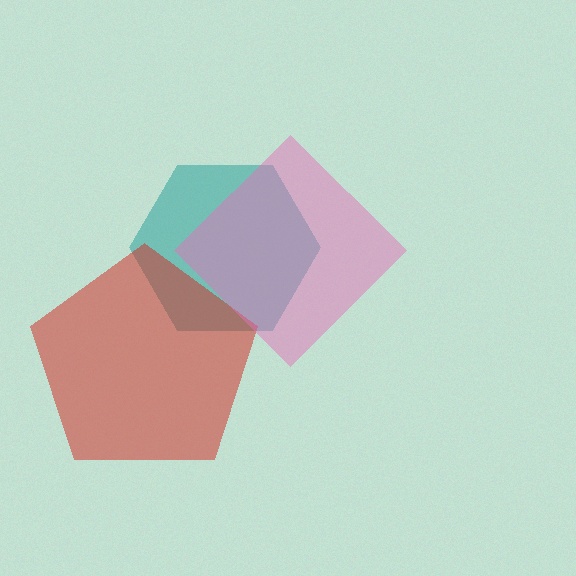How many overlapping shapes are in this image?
There are 3 overlapping shapes in the image.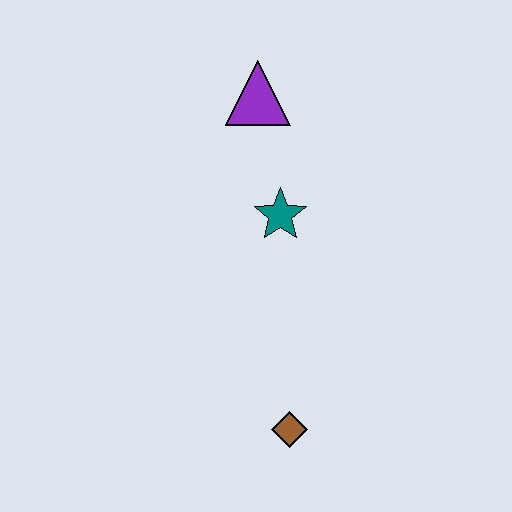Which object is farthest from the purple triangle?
The brown diamond is farthest from the purple triangle.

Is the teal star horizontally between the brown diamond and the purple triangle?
Yes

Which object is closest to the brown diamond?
The teal star is closest to the brown diamond.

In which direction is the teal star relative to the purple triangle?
The teal star is below the purple triangle.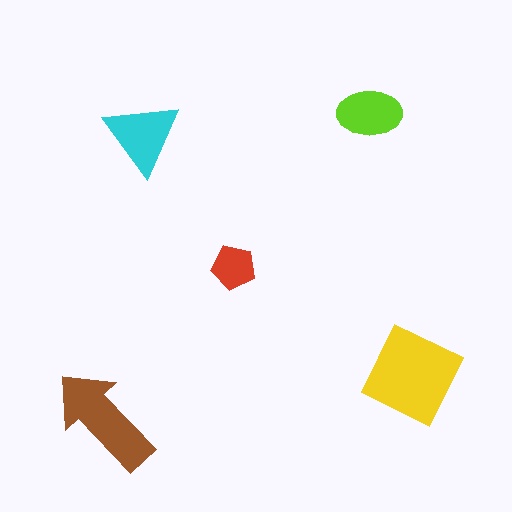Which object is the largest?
The yellow diamond.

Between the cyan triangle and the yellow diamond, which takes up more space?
The yellow diamond.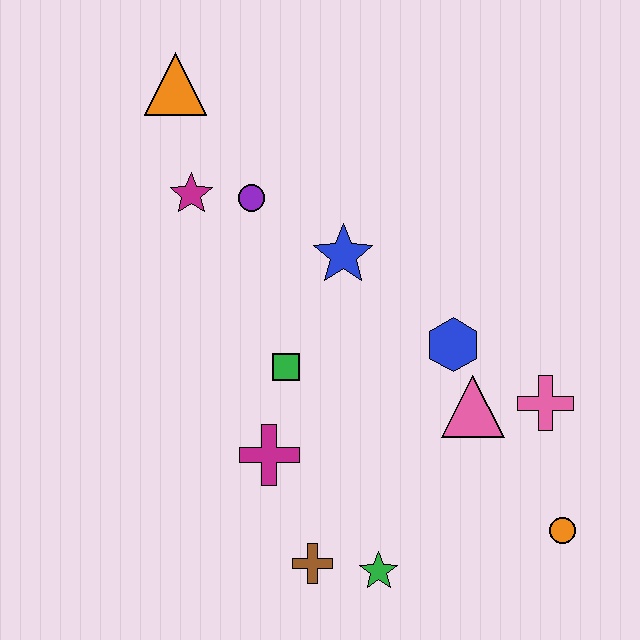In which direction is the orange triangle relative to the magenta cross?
The orange triangle is above the magenta cross.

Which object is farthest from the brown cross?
The orange triangle is farthest from the brown cross.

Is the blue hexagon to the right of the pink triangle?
No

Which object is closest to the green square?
The magenta cross is closest to the green square.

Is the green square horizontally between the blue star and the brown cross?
No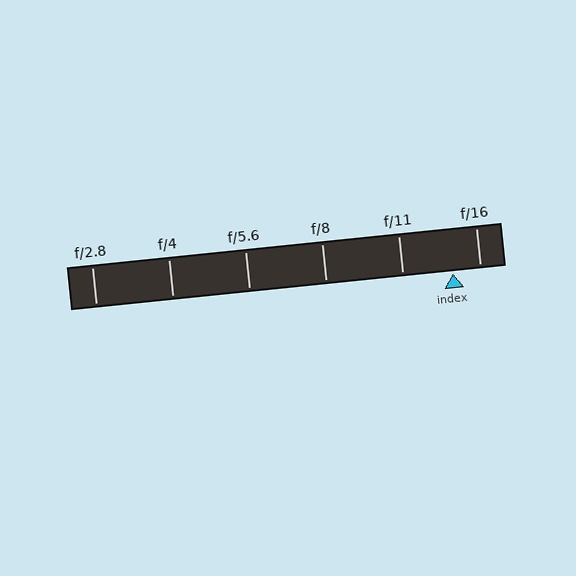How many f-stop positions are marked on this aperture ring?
There are 6 f-stop positions marked.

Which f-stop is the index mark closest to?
The index mark is closest to f/16.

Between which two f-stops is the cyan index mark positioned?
The index mark is between f/11 and f/16.